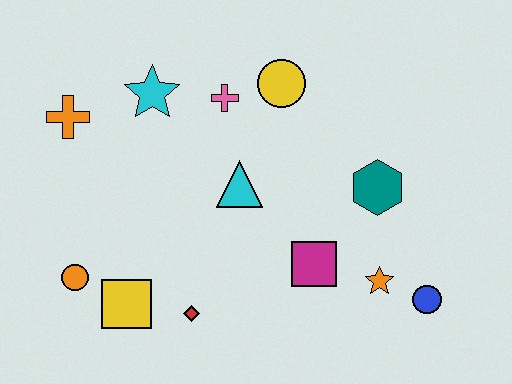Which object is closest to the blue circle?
The orange star is closest to the blue circle.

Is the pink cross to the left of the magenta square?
Yes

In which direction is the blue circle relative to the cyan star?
The blue circle is to the right of the cyan star.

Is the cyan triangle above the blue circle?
Yes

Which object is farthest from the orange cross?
The blue circle is farthest from the orange cross.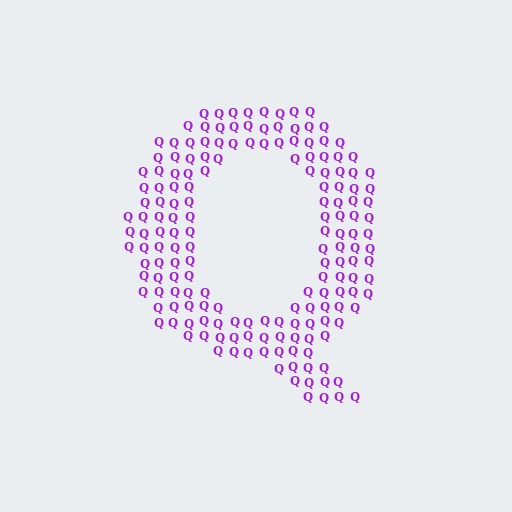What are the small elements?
The small elements are letter Q's.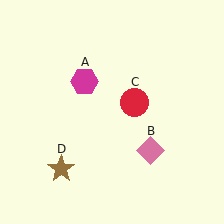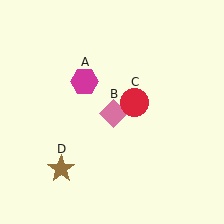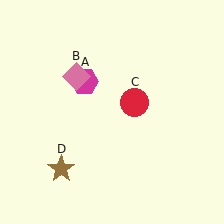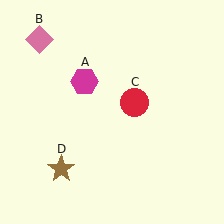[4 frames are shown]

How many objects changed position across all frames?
1 object changed position: pink diamond (object B).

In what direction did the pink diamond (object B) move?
The pink diamond (object B) moved up and to the left.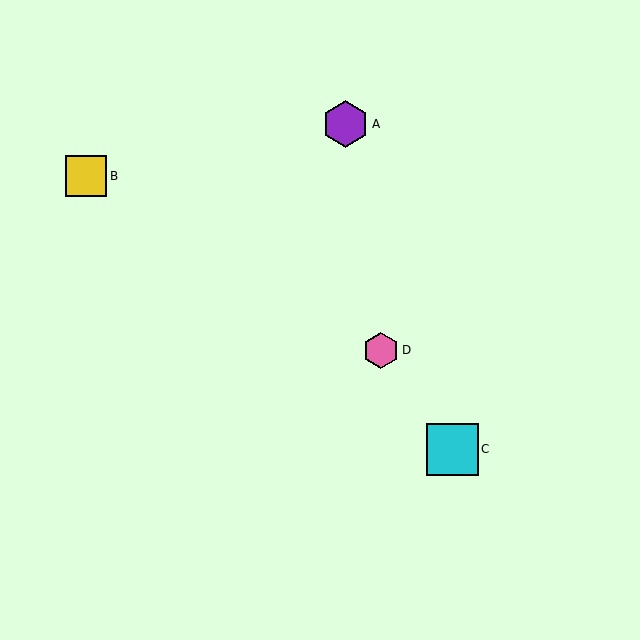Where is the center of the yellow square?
The center of the yellow square is at (86, 176).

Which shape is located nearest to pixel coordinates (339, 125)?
The purple hexagon (labeled A) at (346, 124) is nearest to that location.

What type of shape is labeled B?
Shape B is a yellow square.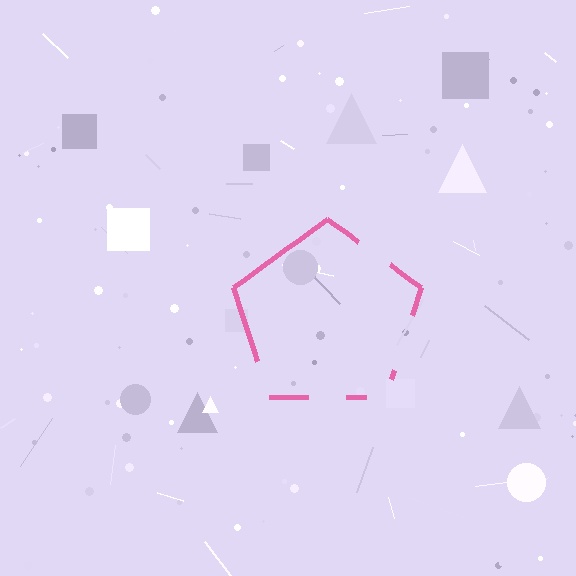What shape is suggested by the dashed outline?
The dashed outline suggests a pentagon.